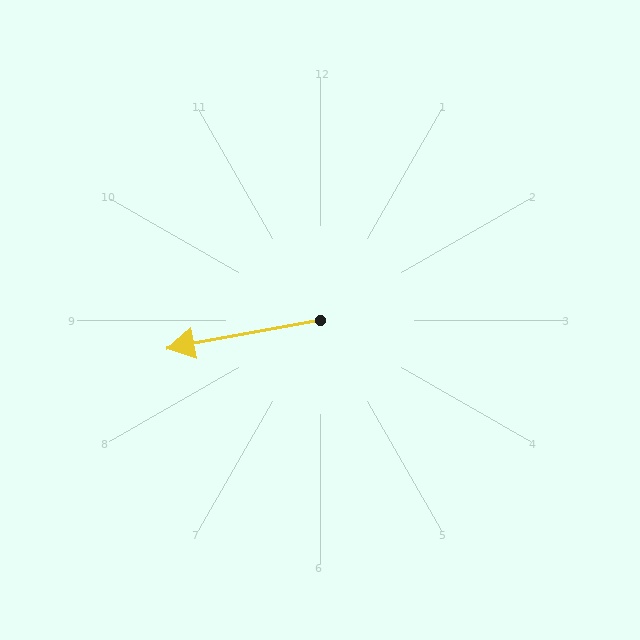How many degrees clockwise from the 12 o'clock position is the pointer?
Approximately 260 degrees.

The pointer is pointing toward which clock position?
Roughly 9 o'clock.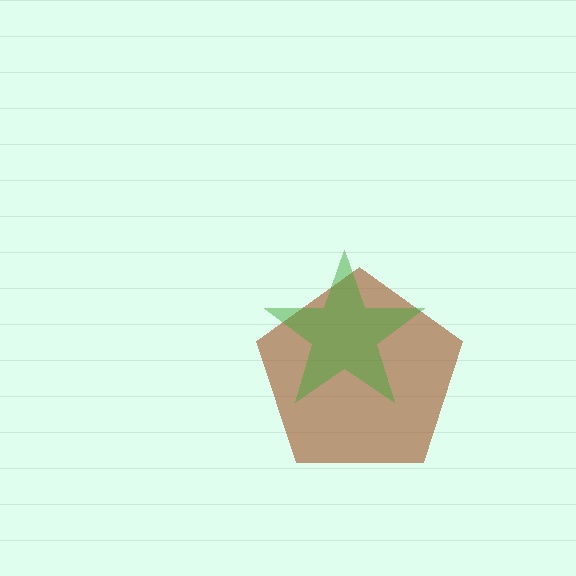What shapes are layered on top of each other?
The layered shapes are: a brown pentagon, a green star.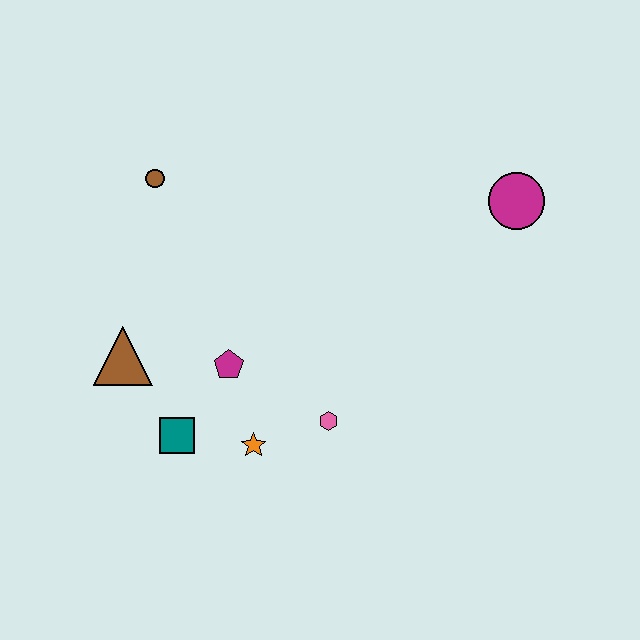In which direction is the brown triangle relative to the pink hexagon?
The brown triangle is to the left of the pink hexagon.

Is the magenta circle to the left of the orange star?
No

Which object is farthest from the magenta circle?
The brown triangle is farthest from the magenta circle.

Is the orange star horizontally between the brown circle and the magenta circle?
Yes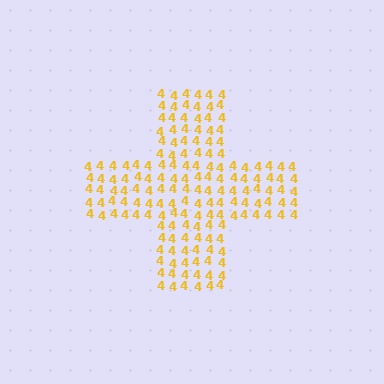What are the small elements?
The small elements are digit 4's.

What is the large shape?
The large shape is a cross.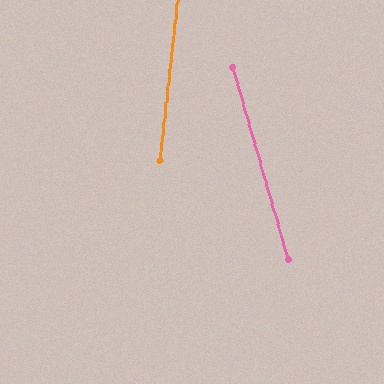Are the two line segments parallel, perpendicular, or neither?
Neither parallel nor perpendicular — they differ by about 22°.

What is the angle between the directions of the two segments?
Approximately 22 degrees.